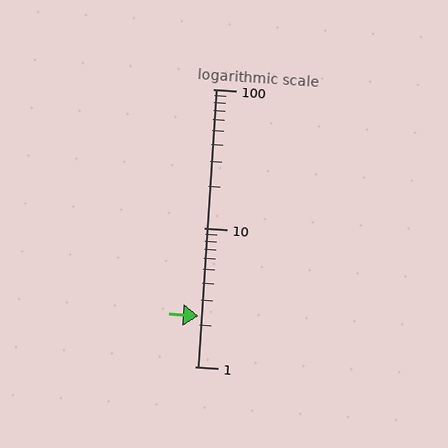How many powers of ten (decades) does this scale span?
The scale spans 2 decades, from 1 to 100.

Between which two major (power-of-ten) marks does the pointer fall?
The pointer is between 1 and 10.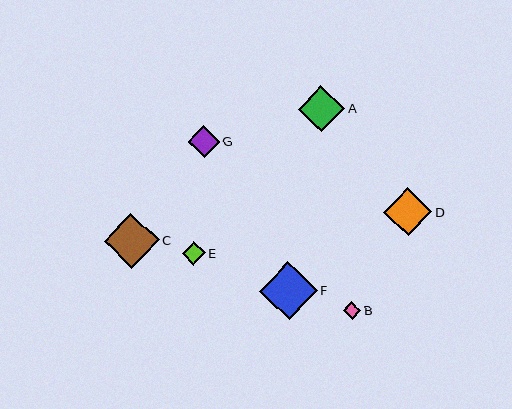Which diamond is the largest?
Diamond F is the largest with a size of approximately 58 pixels.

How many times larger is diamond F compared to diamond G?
Diamond F is approximately 1.8 times the size of diamond G.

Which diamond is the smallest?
Diamond B is the smallest with a size of approximately 17 pixels.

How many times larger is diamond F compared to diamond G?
Diamond F is approximately 1.8 times the size of diamond G.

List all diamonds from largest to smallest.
From largest to smallest: F, C, D, A, G, E, B.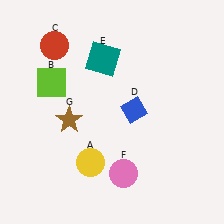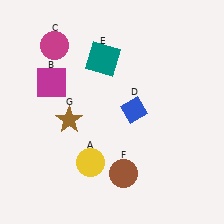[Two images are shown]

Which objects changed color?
B changed from lime to magenta. C changed from red to magenta. F changed from pink to brown.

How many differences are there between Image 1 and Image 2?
There are 3 differences between the two images.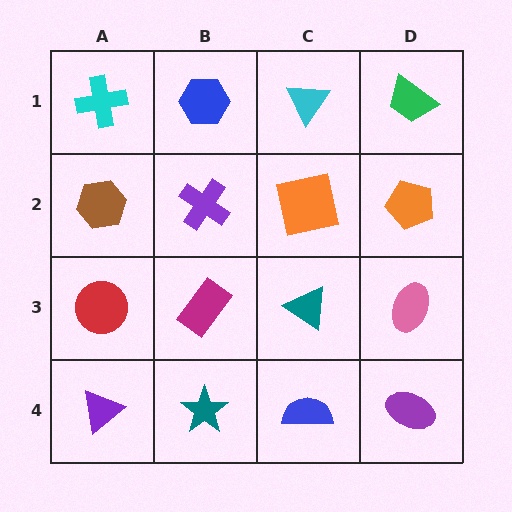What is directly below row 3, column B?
A teal star.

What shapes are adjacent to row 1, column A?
A brown hexagon (row 2, column A), a blue hexagon (row 1, column B).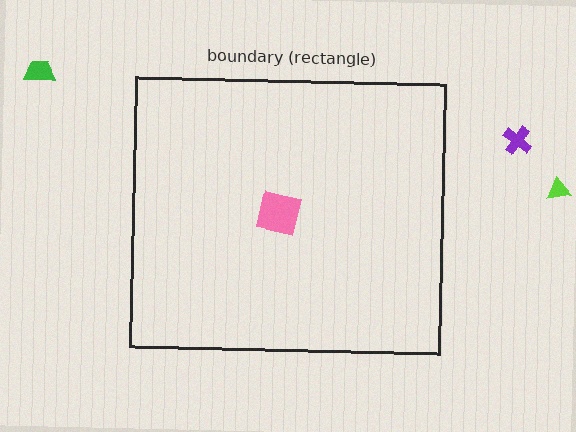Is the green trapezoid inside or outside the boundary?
Outside.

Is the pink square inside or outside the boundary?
Inside.